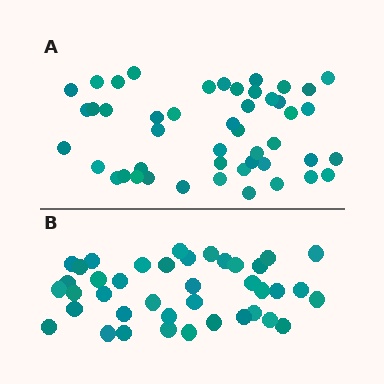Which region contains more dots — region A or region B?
Region A (the top region) has more dots.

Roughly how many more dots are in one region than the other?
Region A has roughly 8 or so more dots than region B.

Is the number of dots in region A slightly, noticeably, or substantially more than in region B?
Region A has only slightly more — the two regions are fairly close. The ratio is roughly 1.2 to 1.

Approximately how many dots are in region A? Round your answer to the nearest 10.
About 50 dots. (The exact count is 47, which rounds to 50.)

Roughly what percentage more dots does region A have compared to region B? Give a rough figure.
About 20% more.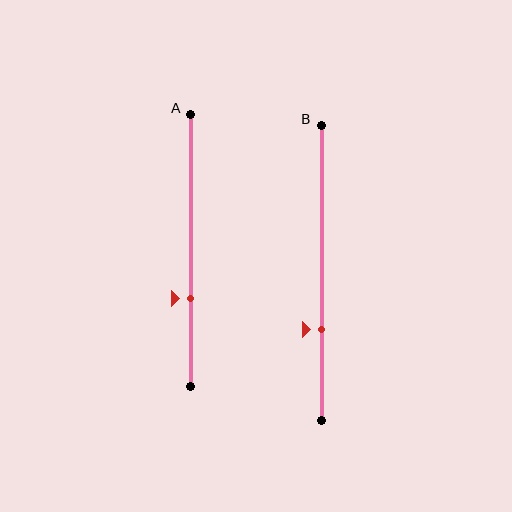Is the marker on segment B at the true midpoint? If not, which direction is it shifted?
No, the marker on segment B is shifted downward by about 19% of the segment length.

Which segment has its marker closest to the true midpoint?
Segment A has its marker closest to the true midpoint.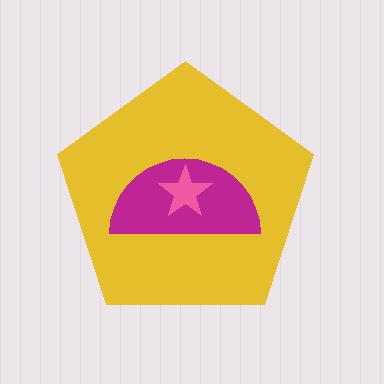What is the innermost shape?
The pink star.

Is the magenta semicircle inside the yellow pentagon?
Yes.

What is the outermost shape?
The yellow pentagon.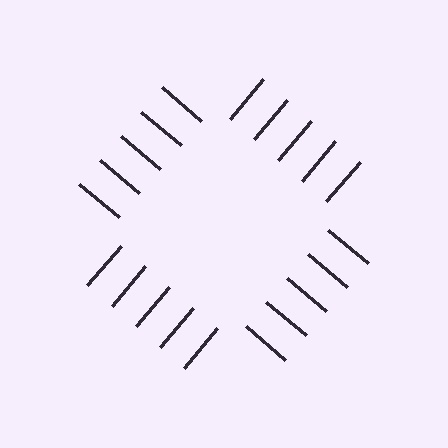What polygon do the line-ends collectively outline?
An illusory square — the line segments terminate on its edges but no continuous stroke is drawn.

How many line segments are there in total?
20 — 5 along each of the 4 edges.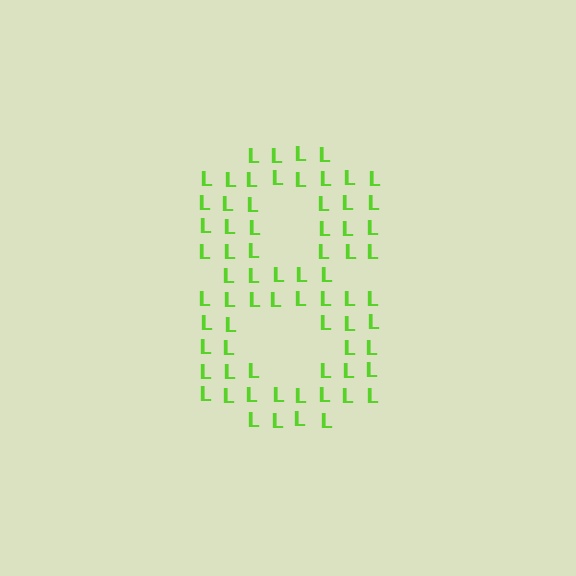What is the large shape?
The large shape is the digit 8.